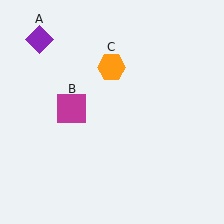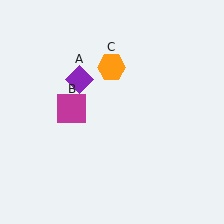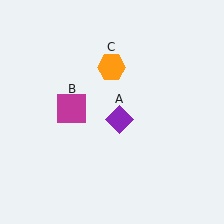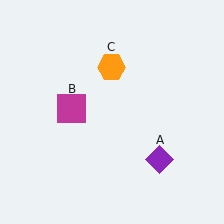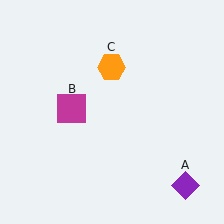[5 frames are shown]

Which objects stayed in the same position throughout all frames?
Magenta square (object B) and orange hexagon (object C) remained stationary.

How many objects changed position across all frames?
1 object changed position: purple diamond (object A).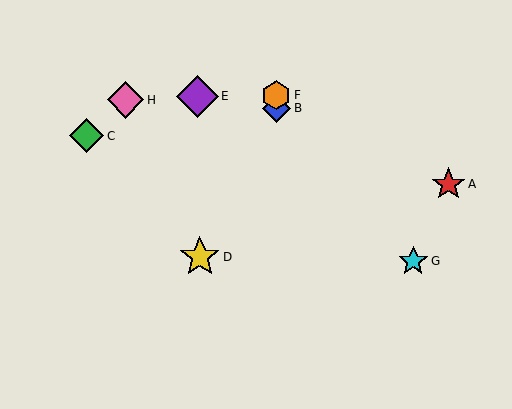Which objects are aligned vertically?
Objects B, F are aligned vertically.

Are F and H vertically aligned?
No, F is at x≈276 and H is at x≈126.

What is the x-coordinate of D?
Object D is at x≈200.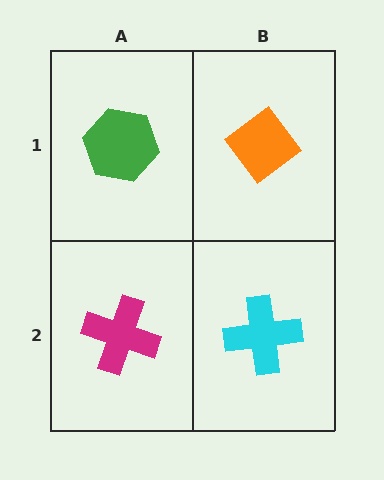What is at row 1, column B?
An orange diamond.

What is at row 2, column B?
A cyan cross.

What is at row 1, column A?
A green hexagon.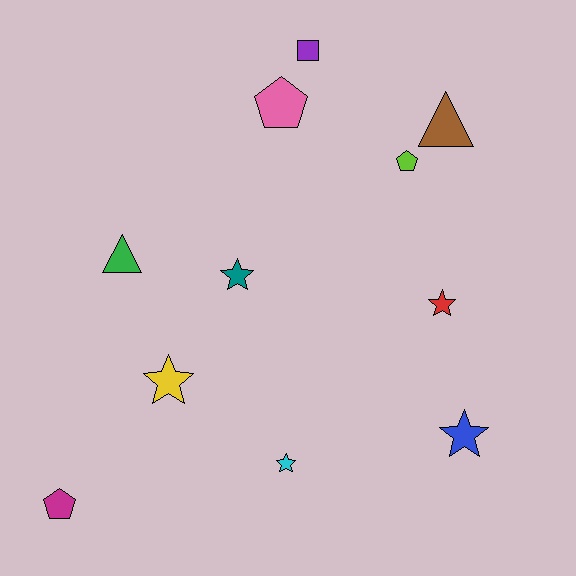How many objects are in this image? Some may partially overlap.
There are 11 objects.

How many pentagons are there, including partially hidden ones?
There are 3 pentagons.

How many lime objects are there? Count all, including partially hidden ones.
There is 1 lime object.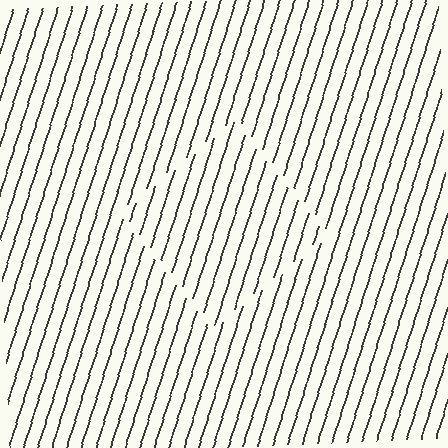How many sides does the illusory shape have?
4 sides — the line-ends trace a square.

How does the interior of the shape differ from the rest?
The interior of the shape contains the same grating, shifted by half a period — the contour is defined by the phase discontinuity where line-ends from the inner and outer gratings abut.